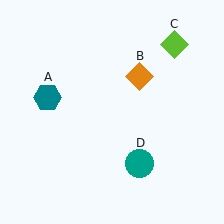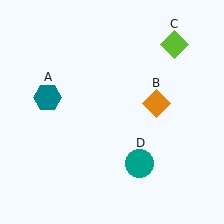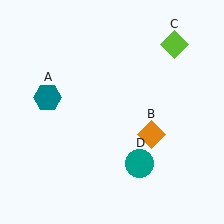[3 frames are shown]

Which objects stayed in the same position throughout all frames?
Teal hexagon (object A) and lime diamond (object C) and teal circle (object D) remained stationary.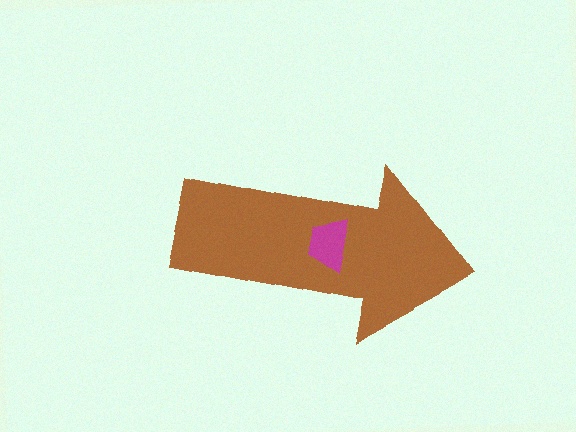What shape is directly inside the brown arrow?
The magenta trapezoid.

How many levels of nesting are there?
2.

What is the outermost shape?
The brown arrow.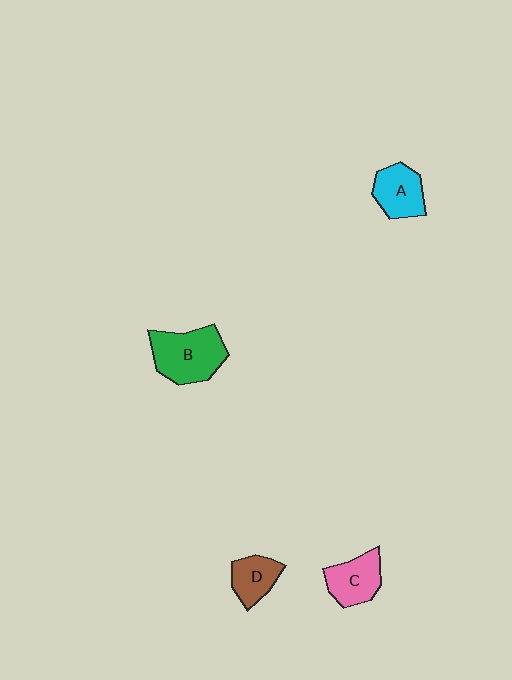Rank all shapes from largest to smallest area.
From largest to smallest: B (green), C (pink), A (cyan), D (brown).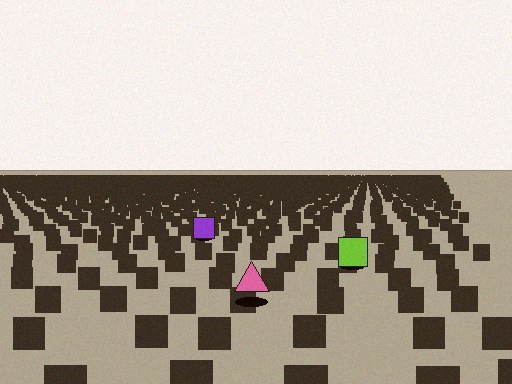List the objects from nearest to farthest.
From nearest to farthest: the pink triangle, the lime square, the purple square.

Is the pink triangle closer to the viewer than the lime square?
Yes. The pink triangle is closer — you can tell from the texture gradient: the ground texture is coarser near it.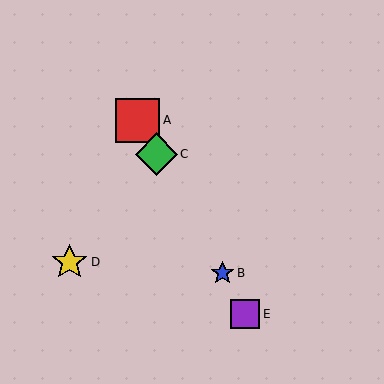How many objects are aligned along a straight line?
4 objects (A, B, C, E) are aligned along a straight line.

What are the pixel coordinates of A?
Object A is at (138, 120).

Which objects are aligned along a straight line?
Objects A, B, C, E are aligned along a straight line.